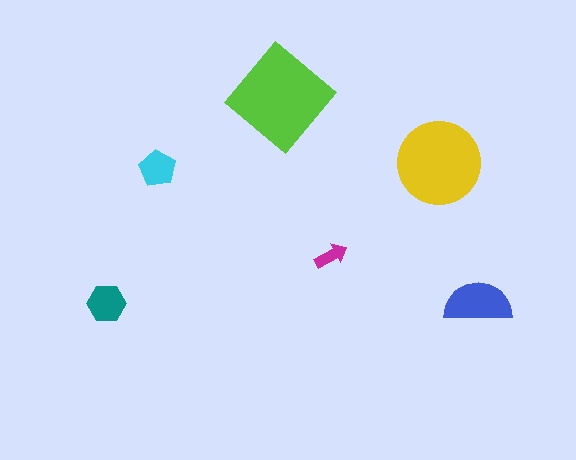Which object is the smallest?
The magenta arrow.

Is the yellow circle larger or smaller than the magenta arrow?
Larger.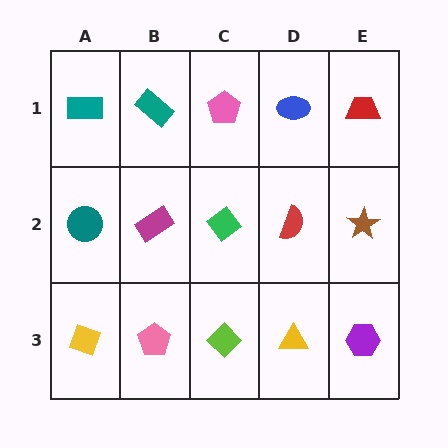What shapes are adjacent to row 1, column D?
A red semicircle (row 2, column D), a pink pentagon (row 1, column C), a red trapezoid (row 1, column E).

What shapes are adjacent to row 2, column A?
A teal rectangle (row 1, column A), a yellow diamond (row 3, column A), a magenta rectangle (row 2, column B).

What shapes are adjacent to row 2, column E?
A red trapezoid (row 1, column E), a purple hexagon (row 3, column E), a red semicircle (row 2, column D).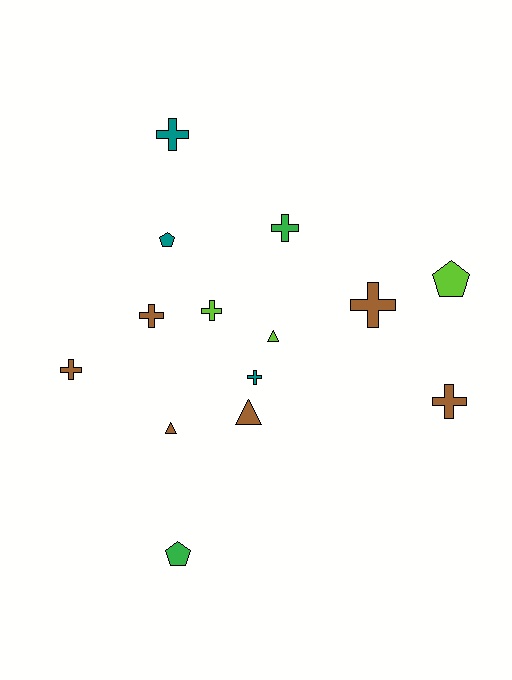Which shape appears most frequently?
Cross, with 8 objects.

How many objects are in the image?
There are 14 objects.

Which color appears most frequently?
Brown, with 6 objects.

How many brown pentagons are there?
There are no brown pentagons.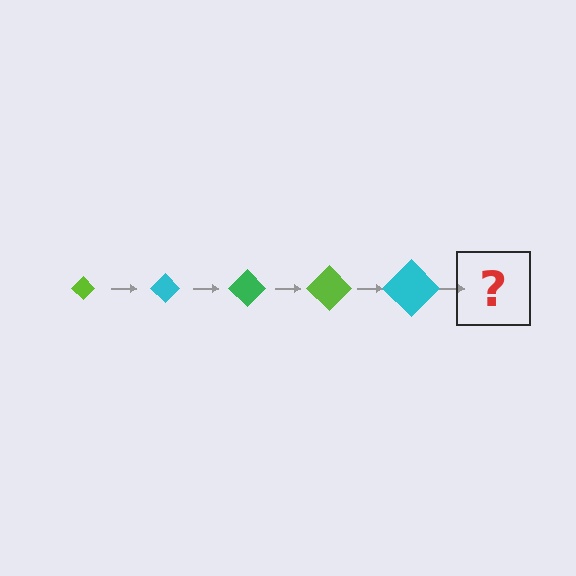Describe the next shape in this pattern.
It should be a green diamond, larger than the previous one.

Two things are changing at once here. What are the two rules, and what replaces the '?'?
The two rules are that the diamond grows larger each step and the color cycles through lime, cyan, and green. The '?' should be a green diamond, larger than the previous one.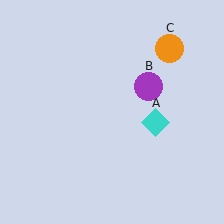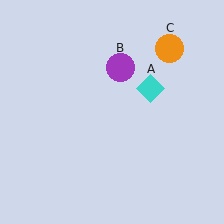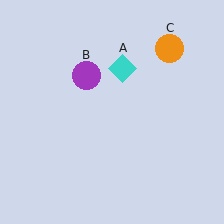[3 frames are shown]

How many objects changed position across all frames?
2 objects changed position: cyan diamond (object A), purple circle (object B).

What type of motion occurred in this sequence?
The cyan diamond (object A), purple circle (object B) rotated counterclockwise around the center of the scene.